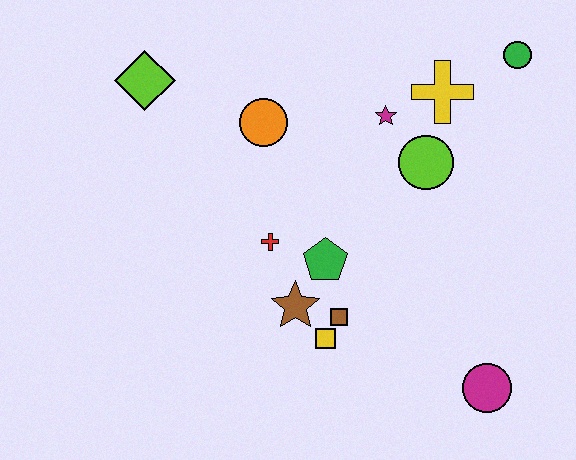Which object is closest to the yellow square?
The brown square is closest to the yellow square.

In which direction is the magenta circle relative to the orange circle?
The magenta circle is below the orange circle.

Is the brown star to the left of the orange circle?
No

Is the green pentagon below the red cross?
Yes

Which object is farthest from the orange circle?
The magenta circle is farthest from the orange circle.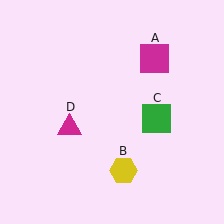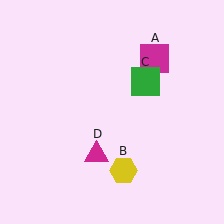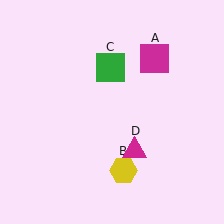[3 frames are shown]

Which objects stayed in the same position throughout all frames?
Magenta square (object A) and yellow hexagon (object B) remained stationary.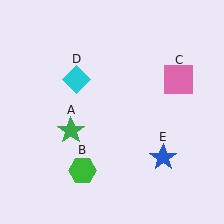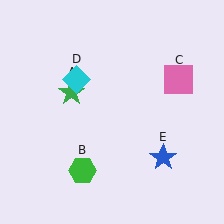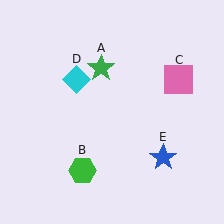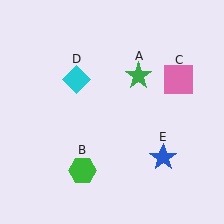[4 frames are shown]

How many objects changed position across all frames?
1 object changed position: green star (object A).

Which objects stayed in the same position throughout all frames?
Green hexagon (object B) and pink square (object C) and cyan diamond (object D) and blue star (object E) remained stationary.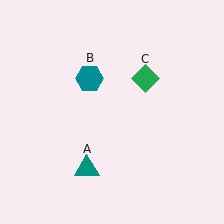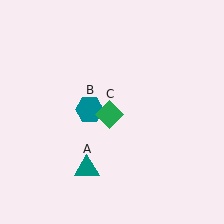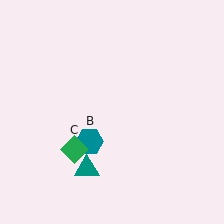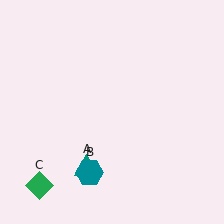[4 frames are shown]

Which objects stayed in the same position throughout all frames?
Teal triangle (object A) remained stationary.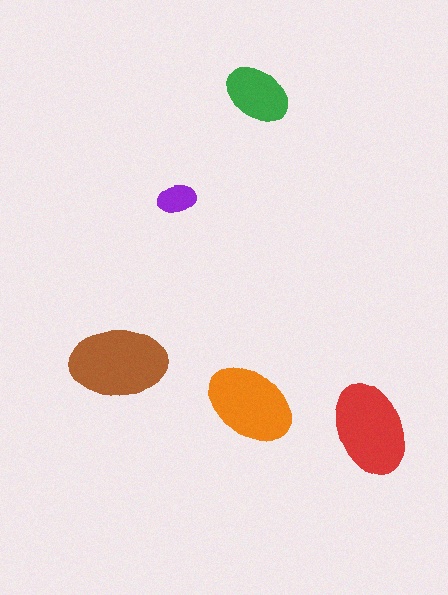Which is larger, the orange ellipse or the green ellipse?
The orange one.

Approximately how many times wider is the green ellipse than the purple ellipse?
About 1.5 times wider.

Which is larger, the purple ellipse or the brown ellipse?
The brown one.